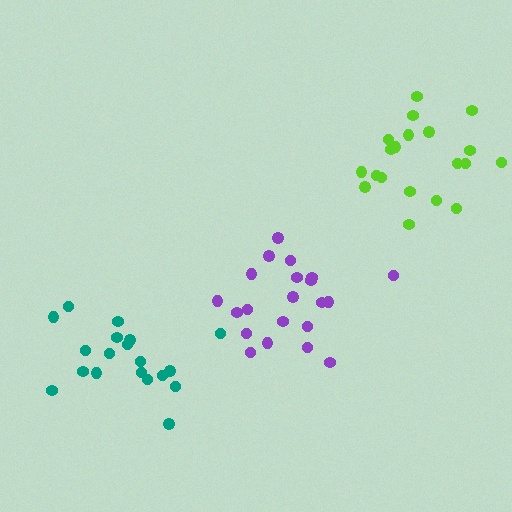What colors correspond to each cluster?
The clusters are colored: teal, purple, lime.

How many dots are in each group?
Group 1: 19 dots, Group 2: 21 dots, Group 3: 20 dots (60 total).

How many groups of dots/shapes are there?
There are 3 groups.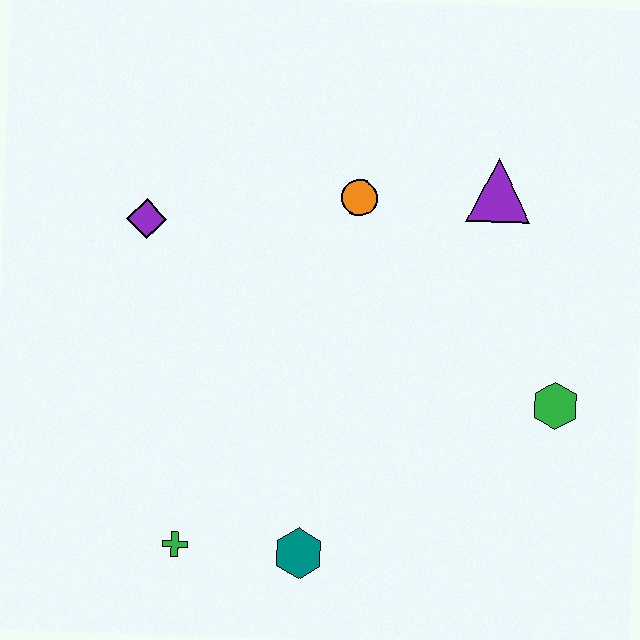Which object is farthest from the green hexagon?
The purple diamond is farthest from the green hexagon.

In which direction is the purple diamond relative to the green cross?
The purple diamond is above the green cross.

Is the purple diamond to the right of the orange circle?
No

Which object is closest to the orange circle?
The purple triangle is closest to the orange circle.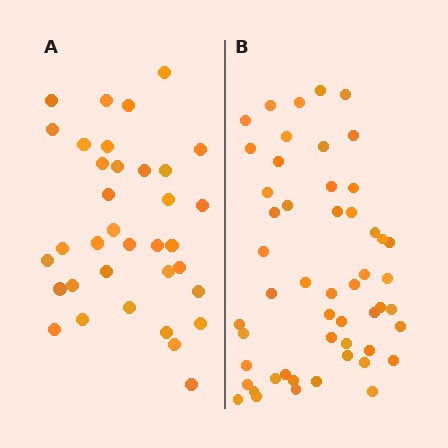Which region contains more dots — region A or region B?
Region B (the right region) has more dots.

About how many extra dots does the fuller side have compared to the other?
Region B has approximately 15 more dots than region A.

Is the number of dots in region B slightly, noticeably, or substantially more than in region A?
Region B has substantially more. The ratio is roughly 1.5 to 1.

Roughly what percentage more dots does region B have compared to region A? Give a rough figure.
About 50% more.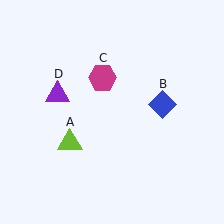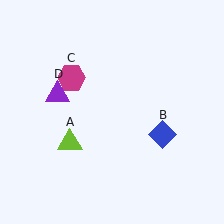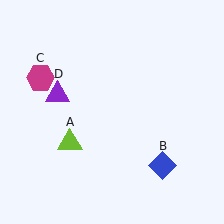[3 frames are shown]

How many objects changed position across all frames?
2 objects changed position: blue diamond (object B), magenta hexagon (object C).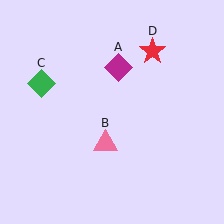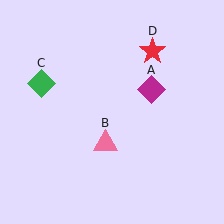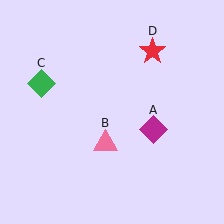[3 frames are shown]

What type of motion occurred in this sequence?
The magenta diamond (object A) rotated clockwise around the center of the scene.